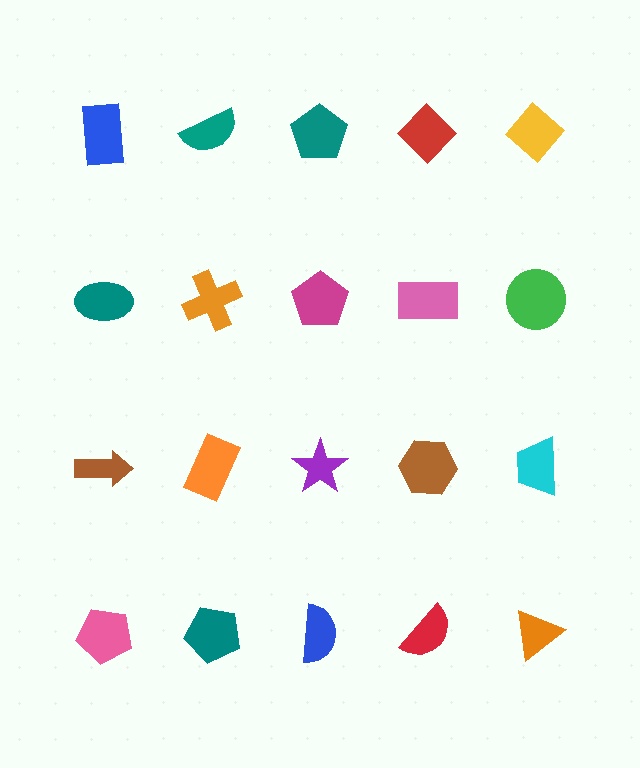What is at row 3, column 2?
An orange rectangle.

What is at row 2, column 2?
An orange cross.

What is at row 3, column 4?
A brown hexagon.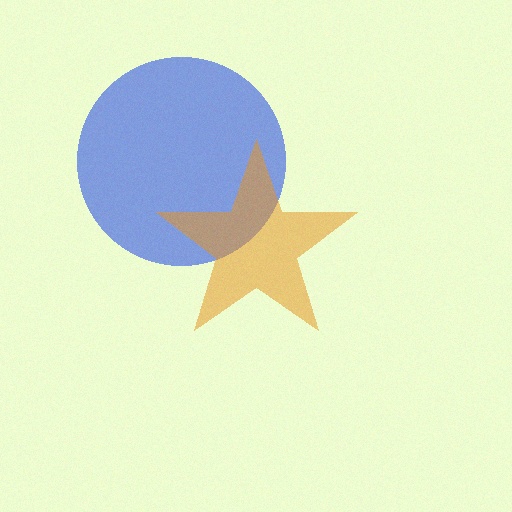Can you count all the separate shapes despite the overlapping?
Yes, there are 2 separate shapes.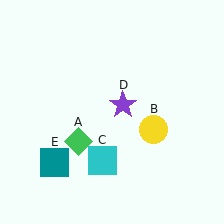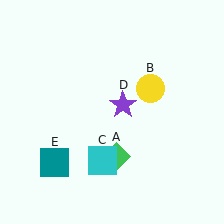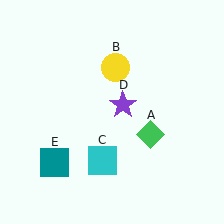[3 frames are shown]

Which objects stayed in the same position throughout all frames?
Cyan square (object C) and purple star (object D) and teal square (object E) remained stationary.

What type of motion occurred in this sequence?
The green diamond (object A), yellow circle (object B) rotated counterclockwise around the center of the scene.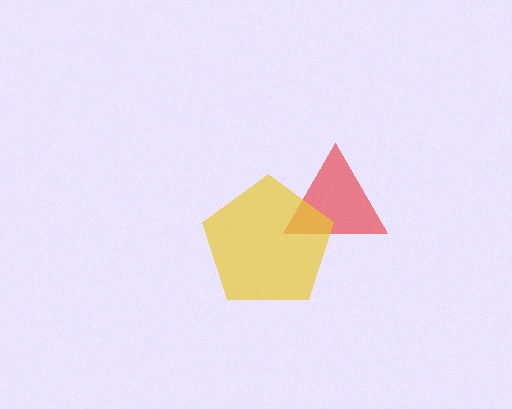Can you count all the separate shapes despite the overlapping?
Yes, there are 2 separate shapes.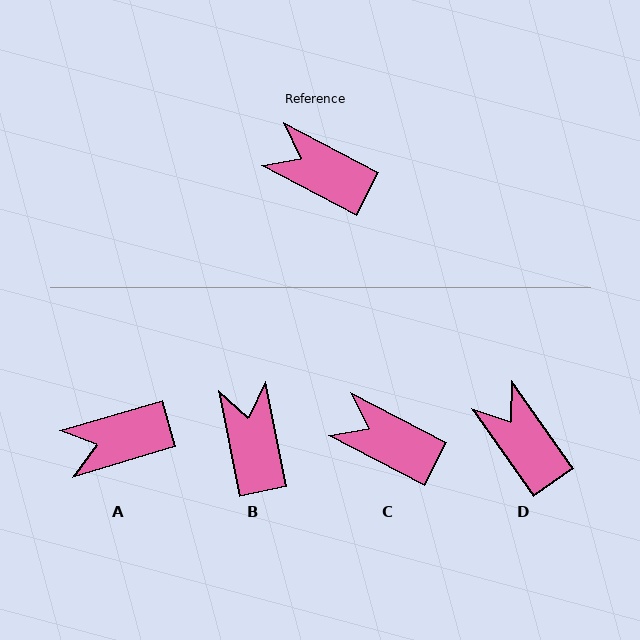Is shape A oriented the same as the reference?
No, it is off by about 44 degrees.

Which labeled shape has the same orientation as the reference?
C.